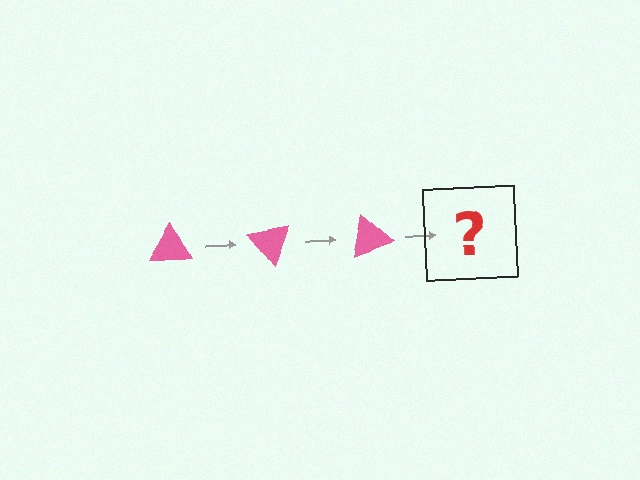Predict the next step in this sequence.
The next step is a pink triangle rotated 150 degrees.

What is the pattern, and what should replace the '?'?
The pattern is that the triangle rotates 50 degrees each step. The '?' should be a pink triangle rotated 150 degrees.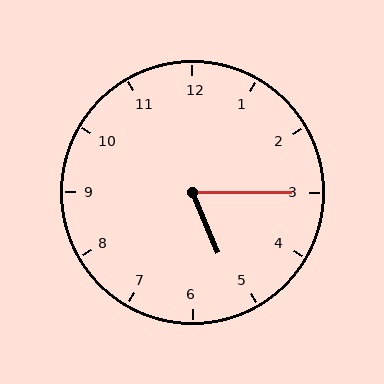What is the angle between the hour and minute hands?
Approximately 68 degrees.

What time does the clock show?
5:15.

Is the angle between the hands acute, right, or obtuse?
It is acute.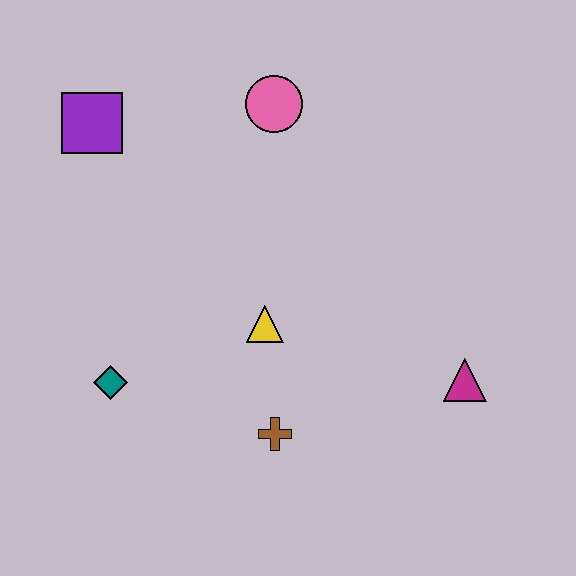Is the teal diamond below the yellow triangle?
Yes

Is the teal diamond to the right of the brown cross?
No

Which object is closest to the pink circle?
The purple square is closest to the pink circle.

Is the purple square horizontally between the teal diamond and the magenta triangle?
No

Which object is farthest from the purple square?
The magenta triangle is farthest from the purple square.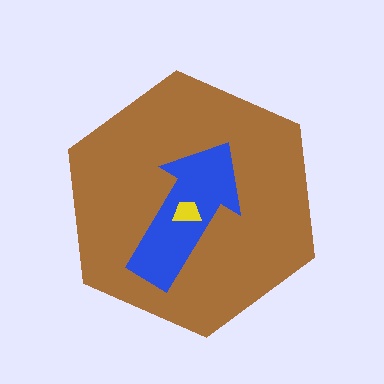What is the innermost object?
The yellow trapezoid.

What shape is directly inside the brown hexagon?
The blue arrow.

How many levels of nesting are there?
3.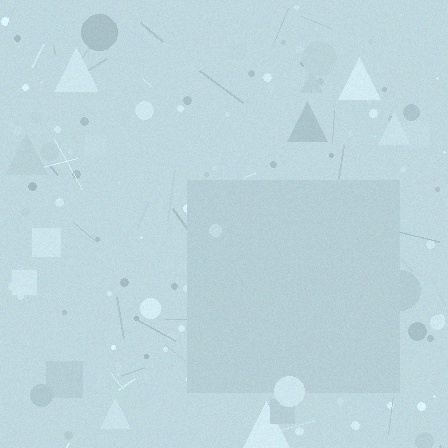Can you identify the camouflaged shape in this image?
The camouflaged shape is a square.